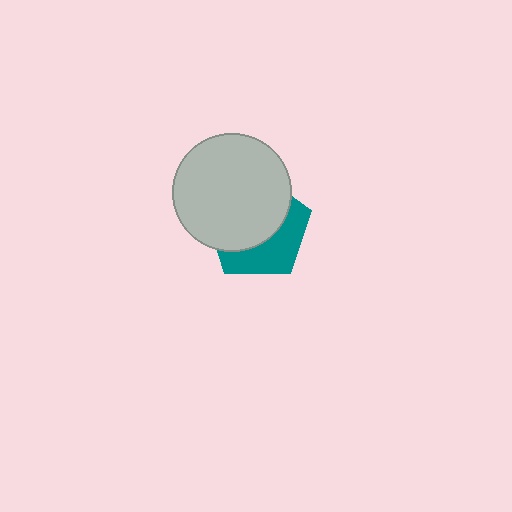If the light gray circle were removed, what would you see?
You would see the complete teal pentagon.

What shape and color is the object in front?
The object in front is a light gray circle.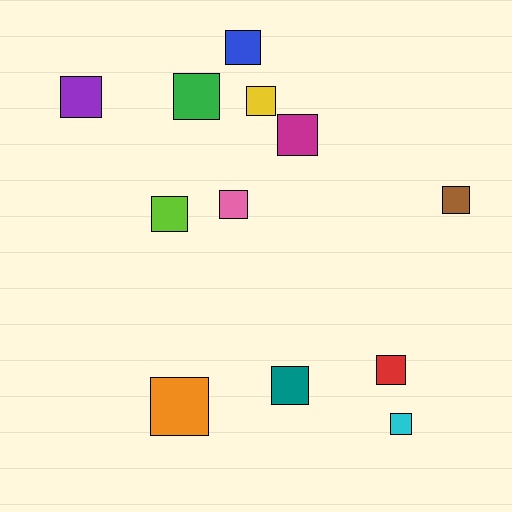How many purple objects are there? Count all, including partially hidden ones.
There is 1 purple object.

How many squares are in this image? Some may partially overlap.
There are 12 squares.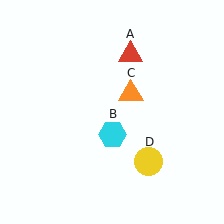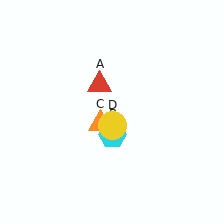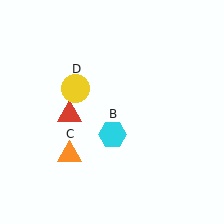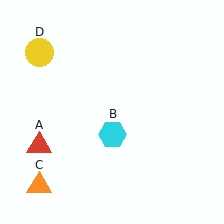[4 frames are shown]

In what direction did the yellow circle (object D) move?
The yellow circle (object D) moved up and to the left.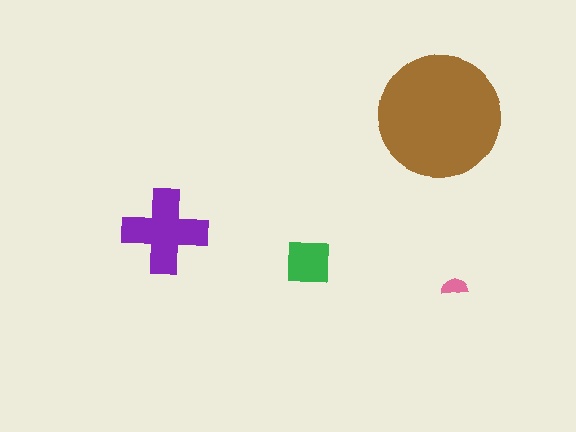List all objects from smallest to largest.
The pink semicircle, the green square, the purple cross, the brown circle.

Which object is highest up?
The brown circle is topmost.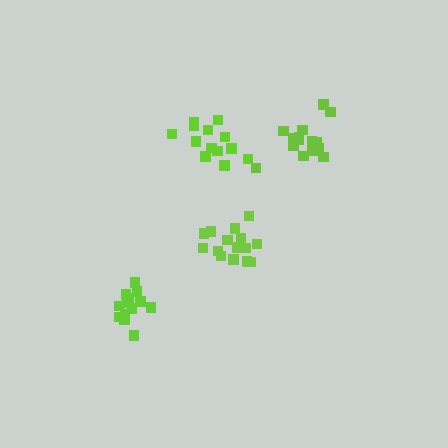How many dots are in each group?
Group 1: 14 dots, Group 2: 13 dots, Group 3: 17 dots, Group 4: 15 dots (59 total).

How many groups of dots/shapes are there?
There are 4 groups.